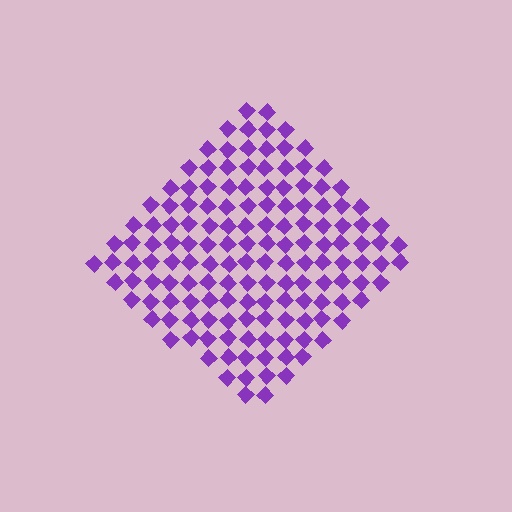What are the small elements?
The small elements are diamonds.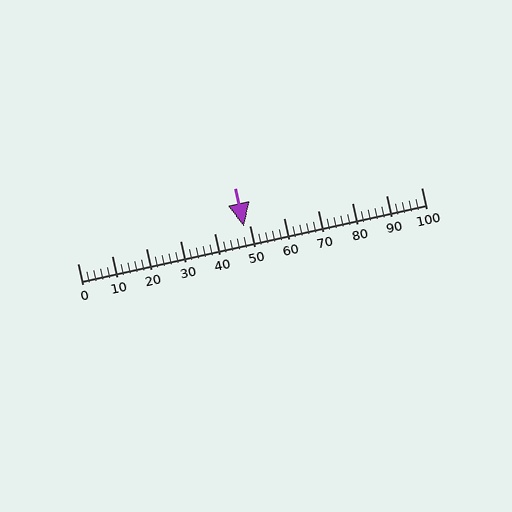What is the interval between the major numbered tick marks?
The major tick marks are spaced 10 units apart.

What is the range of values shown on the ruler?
The ruler shows values from 0 to 100.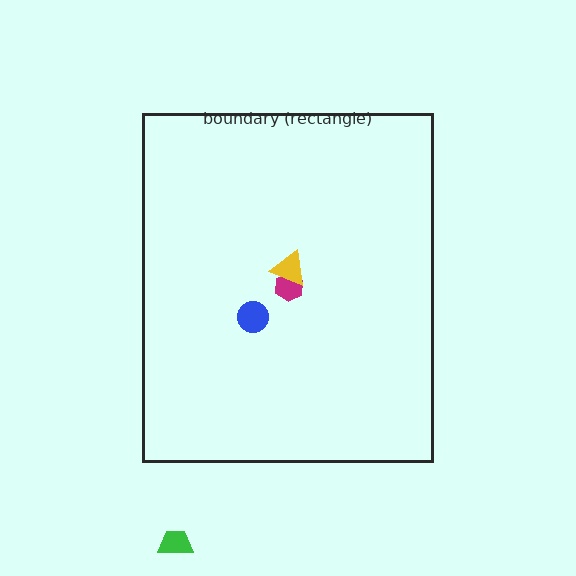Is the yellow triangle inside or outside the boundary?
Inside.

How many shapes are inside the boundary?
3 inside, 1 outside.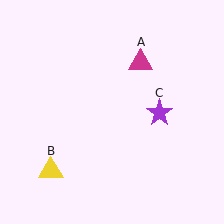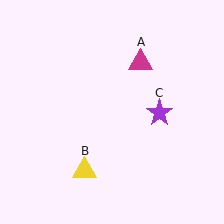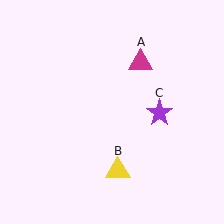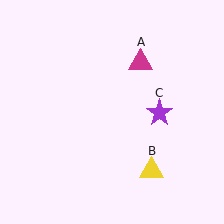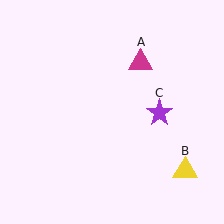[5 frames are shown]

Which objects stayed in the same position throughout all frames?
Magenta triangle (object A) and purple star (object C) remained stationary.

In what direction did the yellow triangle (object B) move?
The yellow triangle (object B) moved right.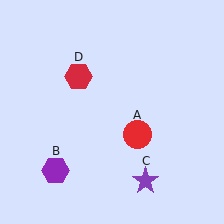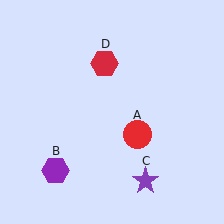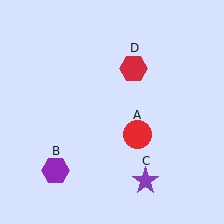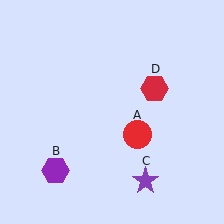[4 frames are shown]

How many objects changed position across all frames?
1 object changed position: red hexagon (object D).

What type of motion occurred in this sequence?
The red hexagon (object D) rotated clockwise around the center of the scene.